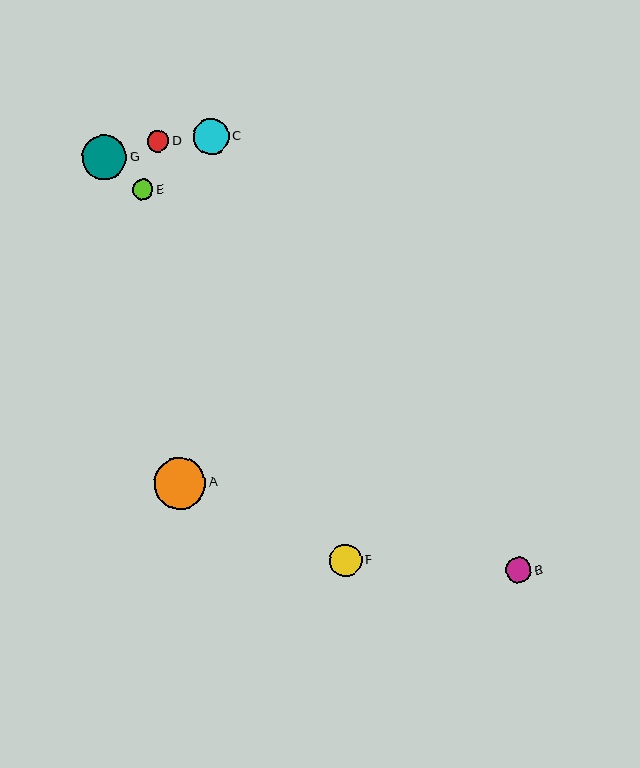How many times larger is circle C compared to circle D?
Circle C is approximately 1.6 times the size of circle D.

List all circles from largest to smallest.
From largest to smallest: A, G, C, F, B, D, E.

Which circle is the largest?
Circle A is the largest with a size of approximately 52 pixels.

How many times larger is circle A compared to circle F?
Circle A is approximately 1.6 times the size of circle F.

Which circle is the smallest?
Circle E is the smallest with a size of approximately 20 pixels.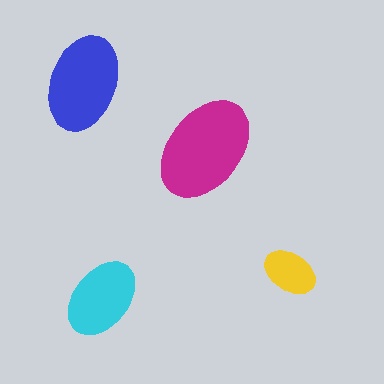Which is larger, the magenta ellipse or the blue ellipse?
The magenta one.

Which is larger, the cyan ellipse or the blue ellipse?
The blue one.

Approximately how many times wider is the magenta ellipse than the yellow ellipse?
About 2 times wider.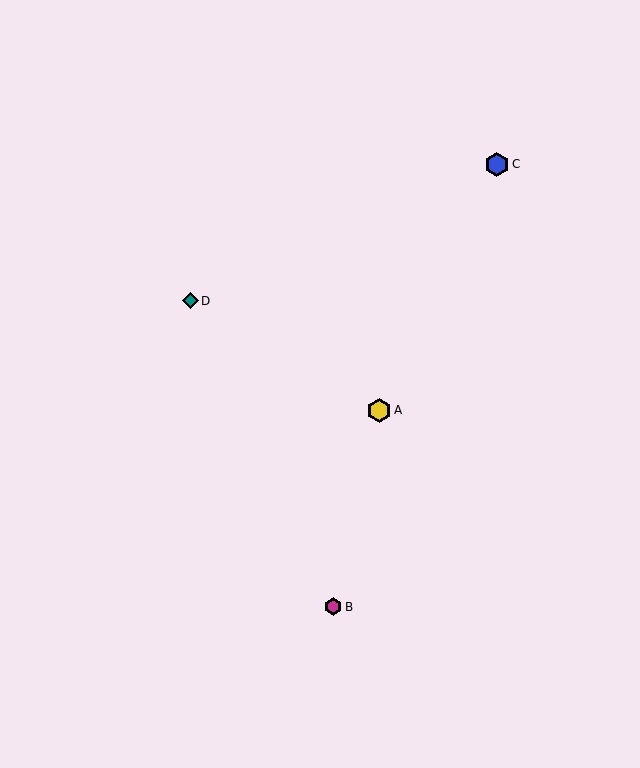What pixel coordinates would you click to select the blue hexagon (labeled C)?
Click at (497, 164) to select the blue hexagon C.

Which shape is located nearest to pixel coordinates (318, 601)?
The magenta hexagon (labeled B) at (333, 607) is nearest to that location.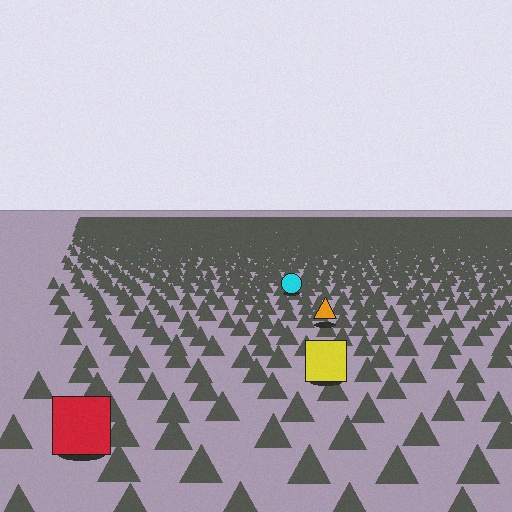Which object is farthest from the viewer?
The cyan circle is farthest from the viewer. It appears smaller and the ground texture around it is denser.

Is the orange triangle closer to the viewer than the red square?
No. The red square is closer — you can tell from the texture gradient: the ground texture is coarser near it.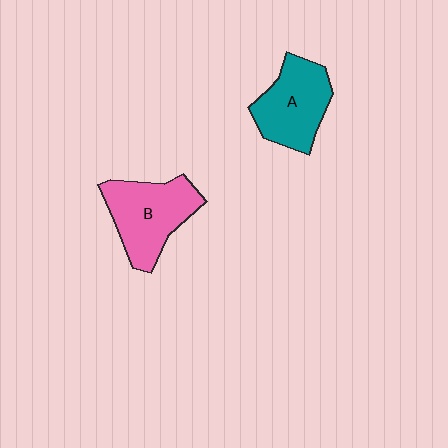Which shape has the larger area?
Shape B (pink).